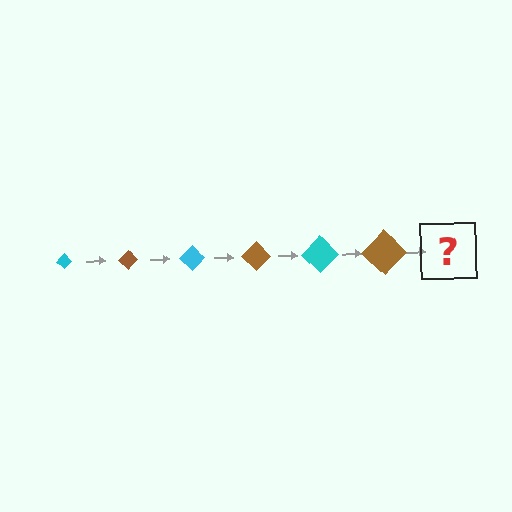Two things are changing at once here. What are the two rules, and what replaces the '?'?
The two rules are that the diamond grows larger each step and the color cycles through cyan and brown. The '?' should be a cyan diamond, larger than the previous one.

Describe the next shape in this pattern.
It should be a cyan diamond, larger than the previous one.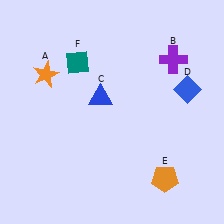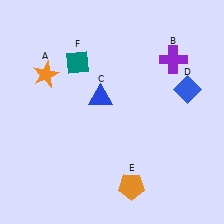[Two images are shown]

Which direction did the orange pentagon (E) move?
The orange pentagon (E) moved left.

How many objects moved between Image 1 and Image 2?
1 object moved between the two images.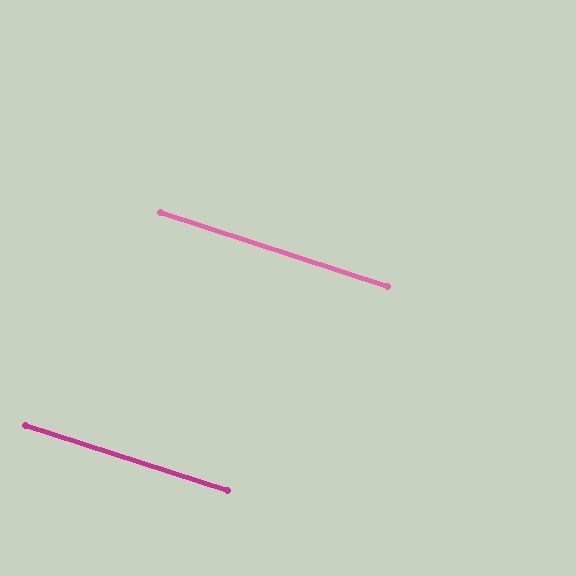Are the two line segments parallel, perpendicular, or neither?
Parallel — their directions differ by only 0.0°.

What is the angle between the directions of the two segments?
Approximately 0 degrees.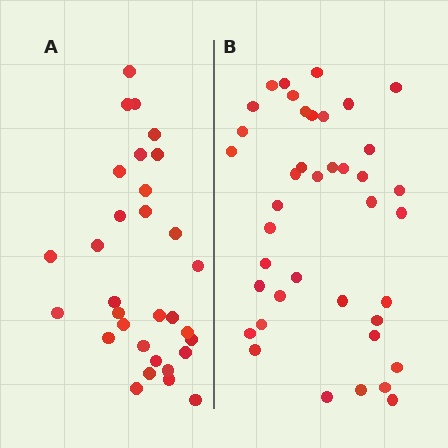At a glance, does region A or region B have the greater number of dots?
Region B (the right region) has more dots.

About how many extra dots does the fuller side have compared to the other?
Region B has roughly 8 or so more dots than region A.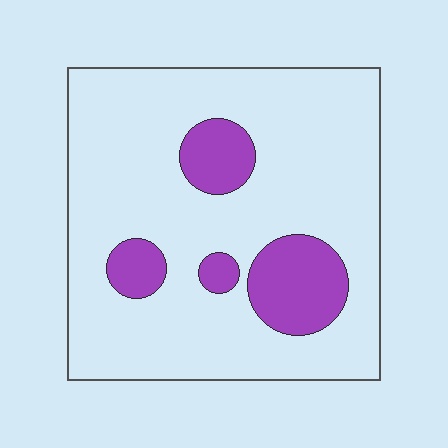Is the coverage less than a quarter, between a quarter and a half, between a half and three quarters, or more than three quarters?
Less than a quarter.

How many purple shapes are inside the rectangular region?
4.